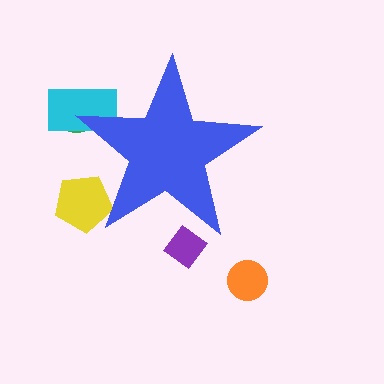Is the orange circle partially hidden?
No, the orange circle is fully visible.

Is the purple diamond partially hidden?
Yes, the purple diamond is partially hidden behind the blue star.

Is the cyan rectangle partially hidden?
Yes, the cyan rectangle is partially hidden behind the blue star.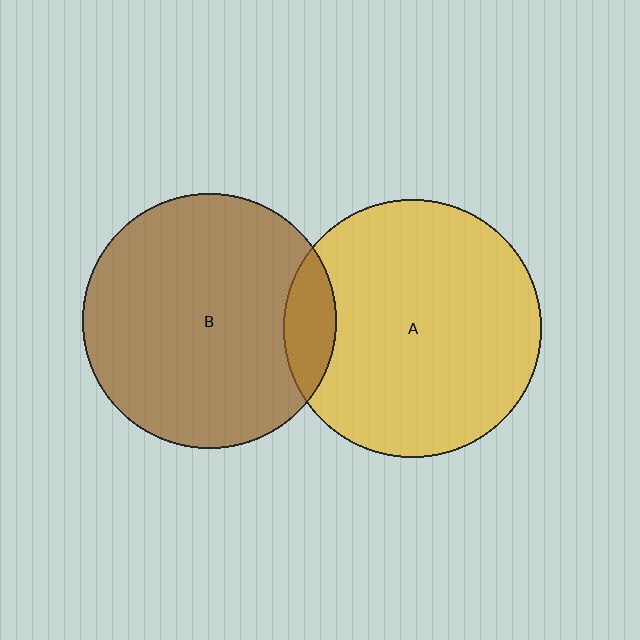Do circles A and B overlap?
Yes.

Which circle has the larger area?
Circle A (yellow).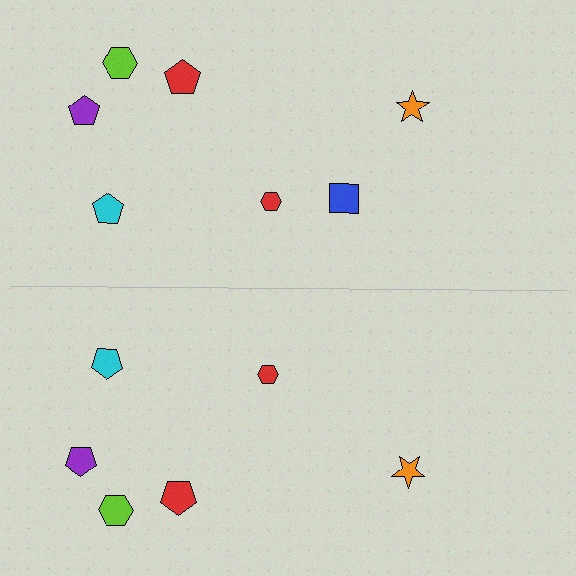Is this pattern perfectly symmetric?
No, the pattern is not perfectly symmetric. A blue square is missing from the bottom side.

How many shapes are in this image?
There are 13 shapes in this image.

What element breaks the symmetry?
A blue square is missing from the bottom side.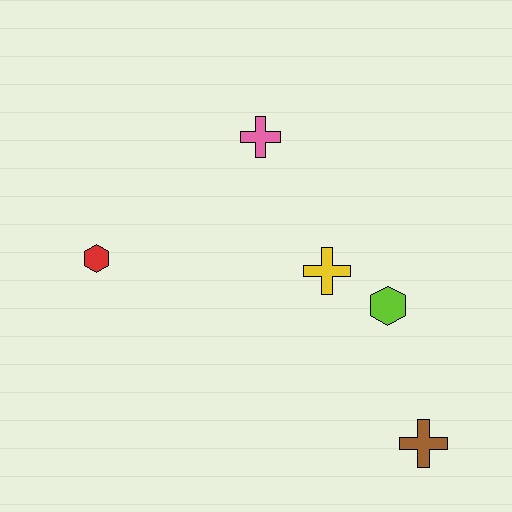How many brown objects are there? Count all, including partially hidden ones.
There is 1 brown object.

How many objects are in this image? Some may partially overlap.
There are 5 objects.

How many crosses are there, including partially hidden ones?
There are 3 crosses.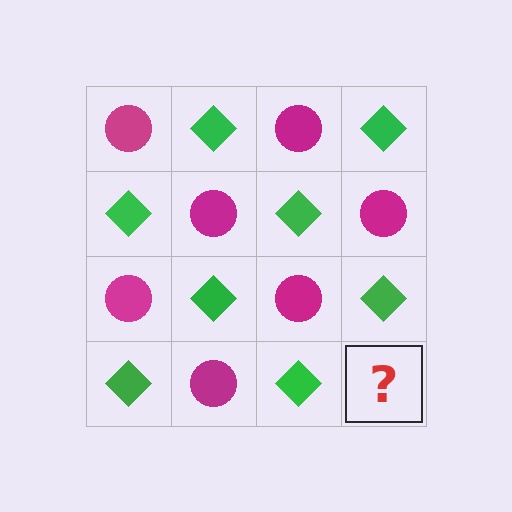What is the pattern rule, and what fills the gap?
The rule is that it alternates magenta circle and green diamond in a checkerboard pattern. The gap should be filled with a magenta circle.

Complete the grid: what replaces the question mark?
The question mark should be replaced with a magenta circle.